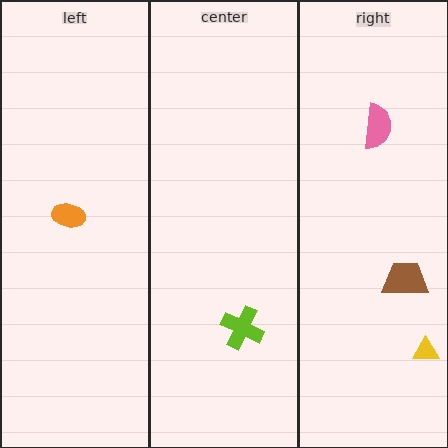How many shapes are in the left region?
1.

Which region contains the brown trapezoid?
The right region.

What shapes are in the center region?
The lime cross.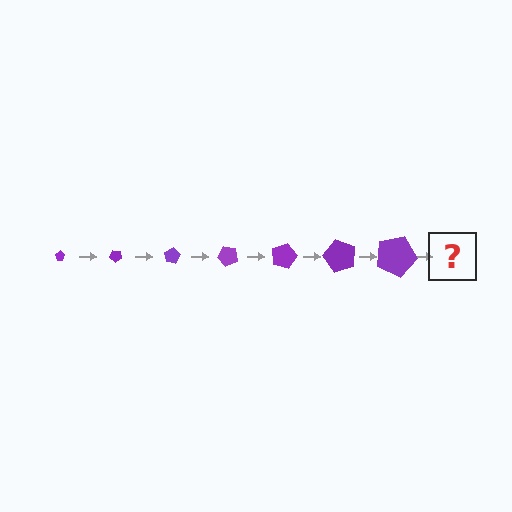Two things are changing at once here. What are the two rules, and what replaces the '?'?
The two rules are that the pentagon grows larger each step and it rotates 40 degrees each step. The '?' should be a pentagon, larger than the previous one and rotated 280 degrees from the start.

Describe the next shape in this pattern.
It should be a pentagon, larger than the previous one and rotated 280 degrees from the start.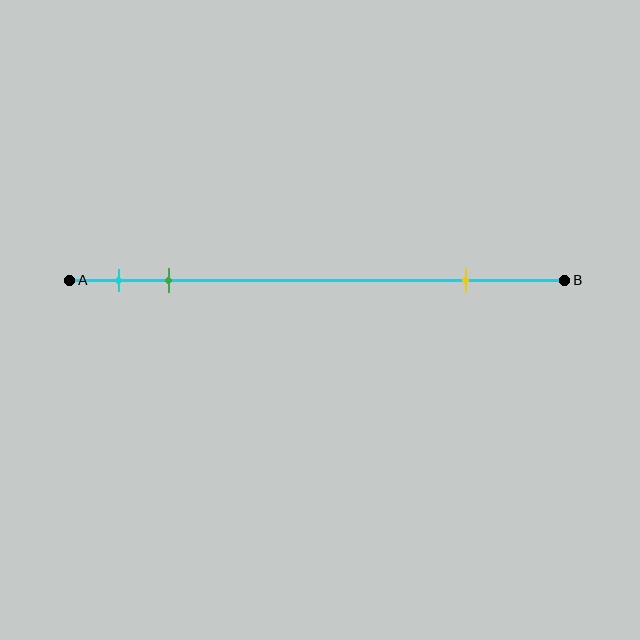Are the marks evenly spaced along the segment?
No, the marks are not evenly spaced.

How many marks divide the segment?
There are 3 marks dividing the segment.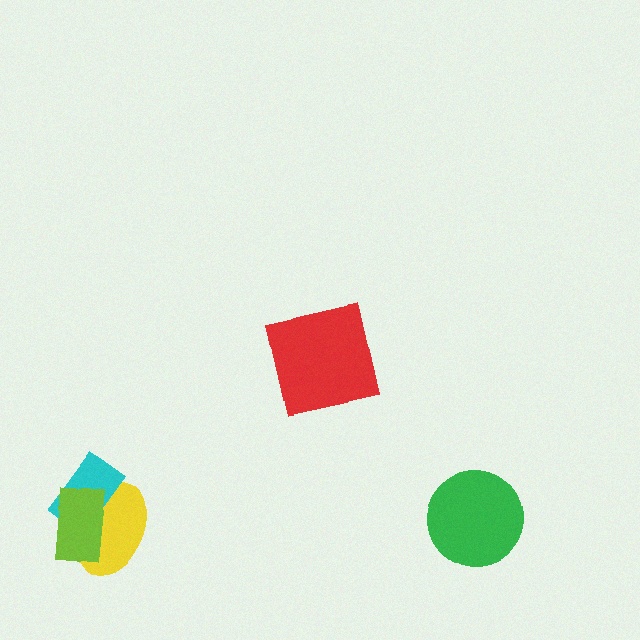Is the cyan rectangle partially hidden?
Yes, it is partially covered by another shape.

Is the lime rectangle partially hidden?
No, no other shape covers it.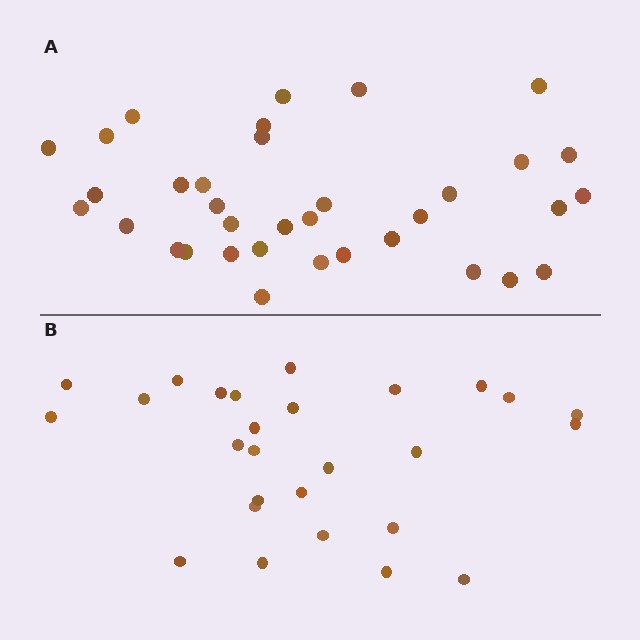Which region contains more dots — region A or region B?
Region A (the top region) has more dots.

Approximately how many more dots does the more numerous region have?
Region A has roughly 8 or so more dots than region B.